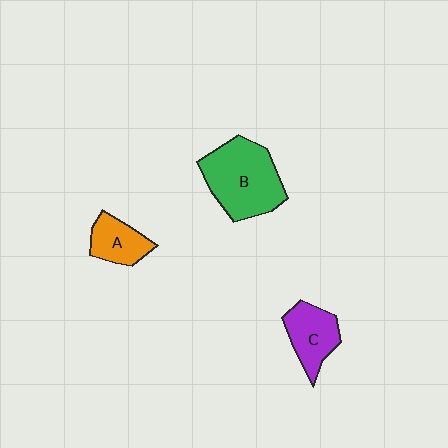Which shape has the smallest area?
Shape A (orange).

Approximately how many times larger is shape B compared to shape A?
Approximately 2.2 times.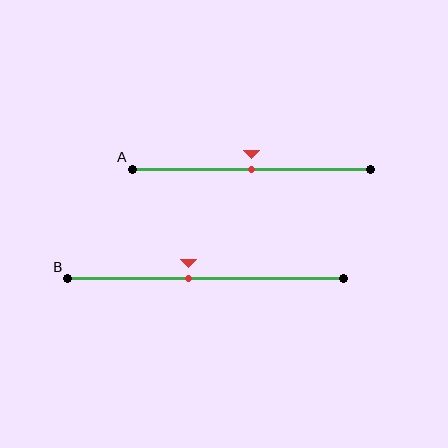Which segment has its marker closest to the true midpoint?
Segment A has its marker closest to the true midpoint.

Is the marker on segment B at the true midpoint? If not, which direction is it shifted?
No, the marker on segment B is shifted to the left by about 6% of the segment length.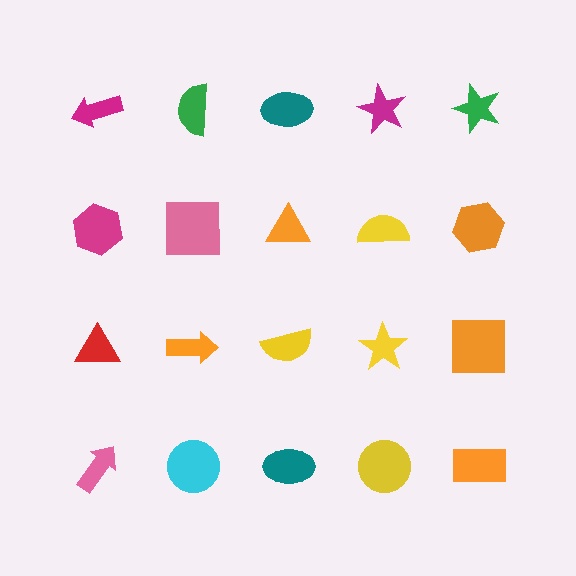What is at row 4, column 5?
An orange rectangle.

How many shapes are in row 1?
5 shapes.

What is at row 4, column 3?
A teal ellipse.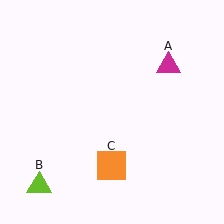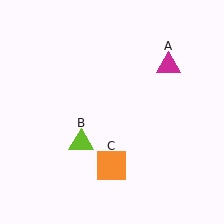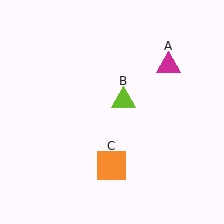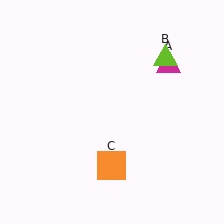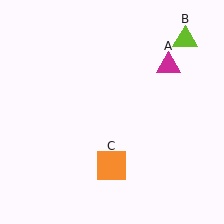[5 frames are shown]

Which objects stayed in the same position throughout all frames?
Magenta triangle (object A) and orange square (object C) remained stationary.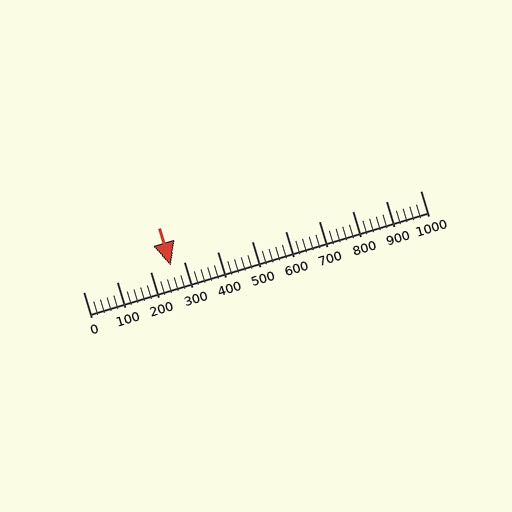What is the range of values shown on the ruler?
The ruler shows values from 0 to 1000.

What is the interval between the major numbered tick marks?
The major tick marks are spaced 100 units apart.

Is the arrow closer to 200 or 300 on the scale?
The arrow is closer to 300.